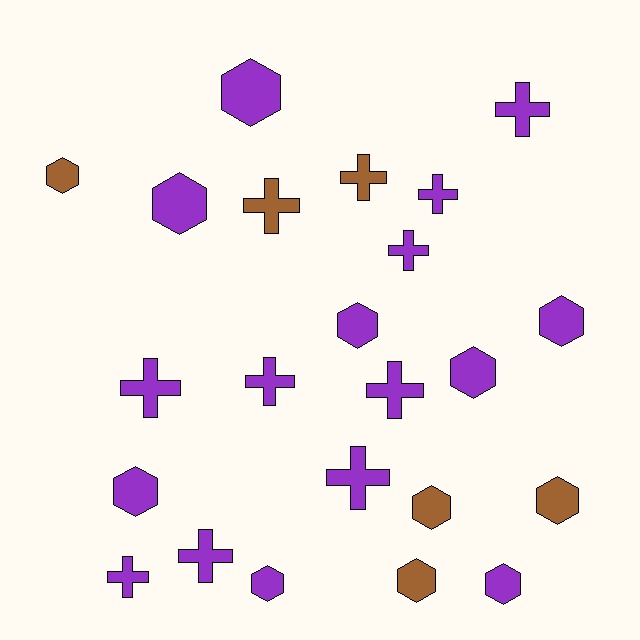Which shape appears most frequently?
Hexagon, with 12 objects.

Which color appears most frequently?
Purple, with 17 objects.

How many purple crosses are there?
There are 9 purple crosses.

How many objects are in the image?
There are 23 objects.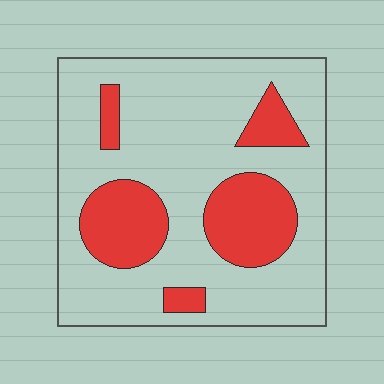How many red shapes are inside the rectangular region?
5.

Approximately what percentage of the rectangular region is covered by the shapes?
Approximately 25%.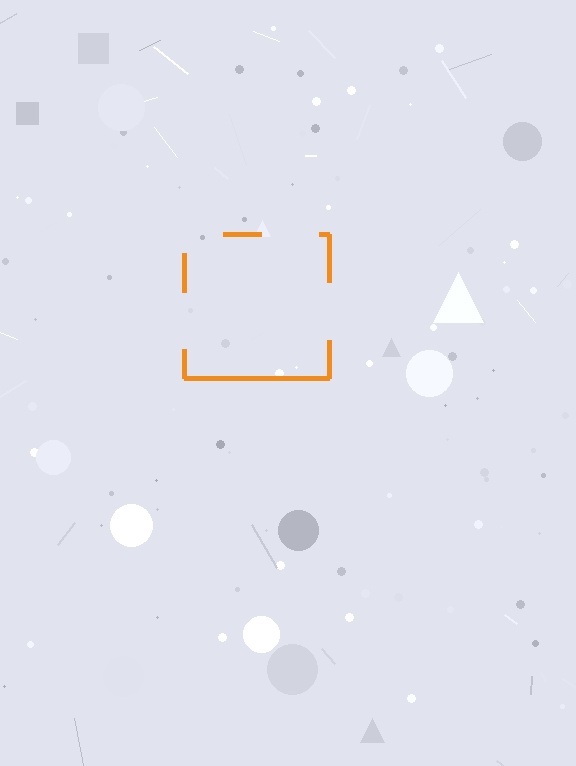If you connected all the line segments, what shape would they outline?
They would outline a square.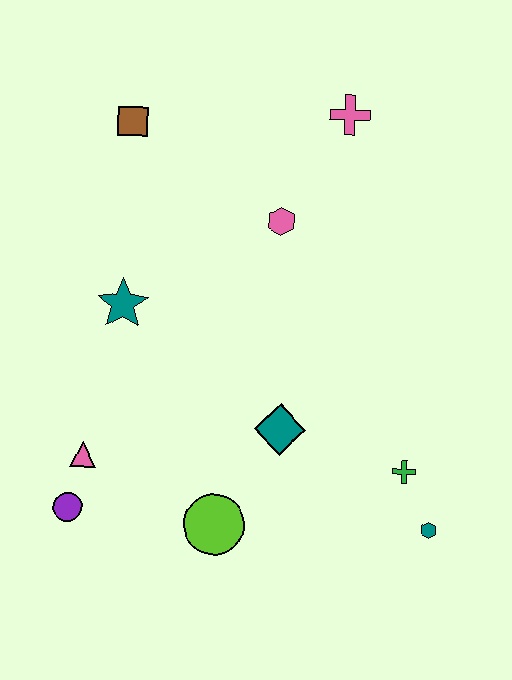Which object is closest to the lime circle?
The teal diamond is closest to the lime circle.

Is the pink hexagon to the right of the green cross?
No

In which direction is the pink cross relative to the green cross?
The pink cross is above the green cross.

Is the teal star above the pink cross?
No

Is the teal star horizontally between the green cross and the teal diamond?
No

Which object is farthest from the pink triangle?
The pink cross is farthest from the pink triangle.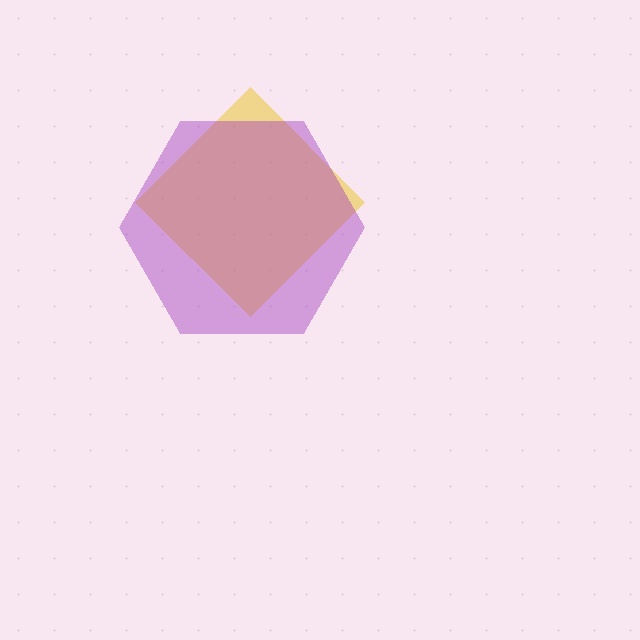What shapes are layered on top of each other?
The layered shapes are: a yellow diamond, a purple hexagon.